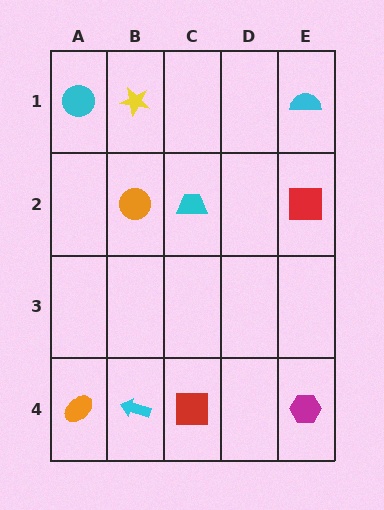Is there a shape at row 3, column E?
No, that cell is empty.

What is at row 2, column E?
A red square.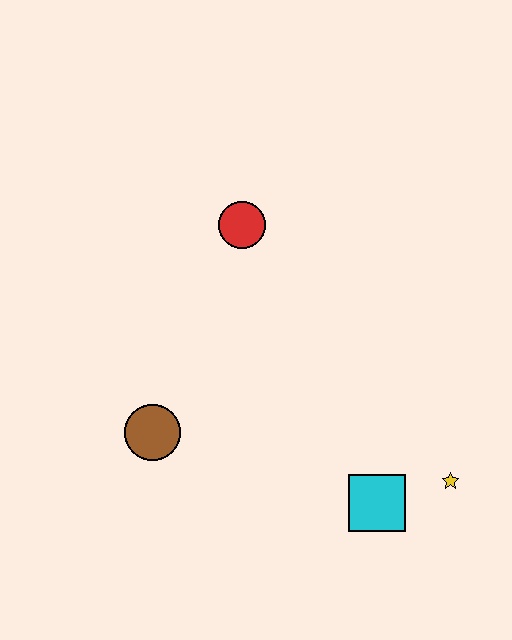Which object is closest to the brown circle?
The red circle is closest to the brown circle.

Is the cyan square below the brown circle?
Yes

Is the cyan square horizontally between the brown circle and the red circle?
No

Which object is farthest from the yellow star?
The red circle is farthest from the yellow star.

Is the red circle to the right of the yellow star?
No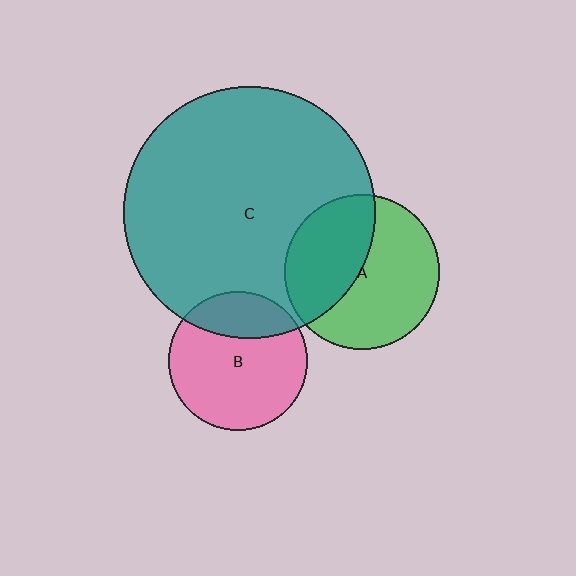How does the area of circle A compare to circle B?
Approximately 1.3 times.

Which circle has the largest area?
Circle C (teal).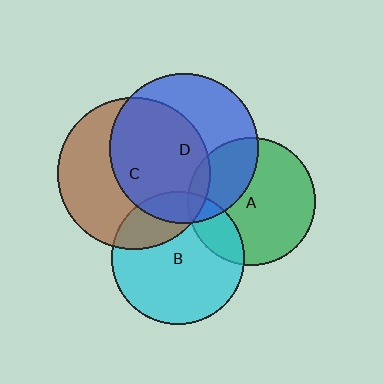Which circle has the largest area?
Circle C (brown).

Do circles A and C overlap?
Yes.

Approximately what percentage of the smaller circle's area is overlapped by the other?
Approximately 5%.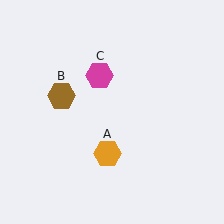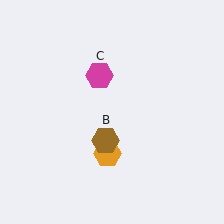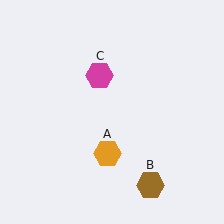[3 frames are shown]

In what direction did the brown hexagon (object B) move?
The brown hexagon (object B) moved down and to the right.